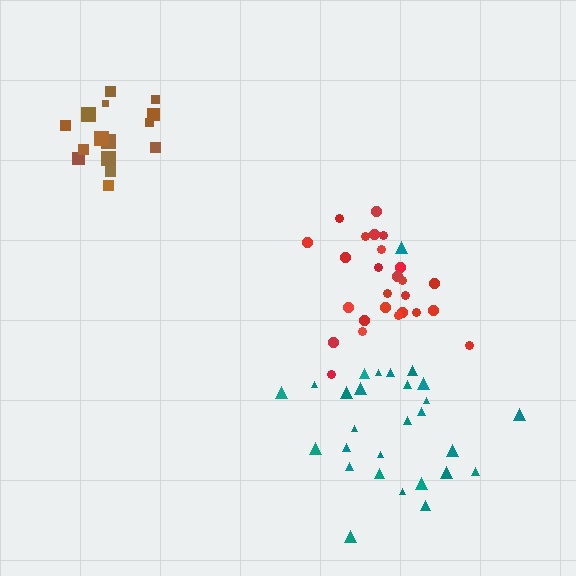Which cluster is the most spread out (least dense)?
Teal.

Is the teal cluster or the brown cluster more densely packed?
Brown.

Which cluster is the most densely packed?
Brown.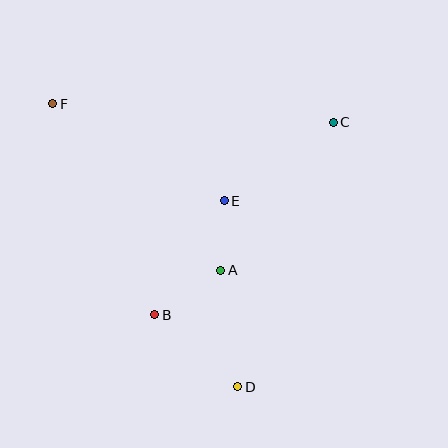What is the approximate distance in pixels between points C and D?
The distance between C and D is approximately 281 pixels.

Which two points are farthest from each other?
Points D and F are farthest from each other.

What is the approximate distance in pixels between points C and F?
The distance between C and F is approximately 281 pixels.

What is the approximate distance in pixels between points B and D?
The distance between B and D is approximately 110 pixels.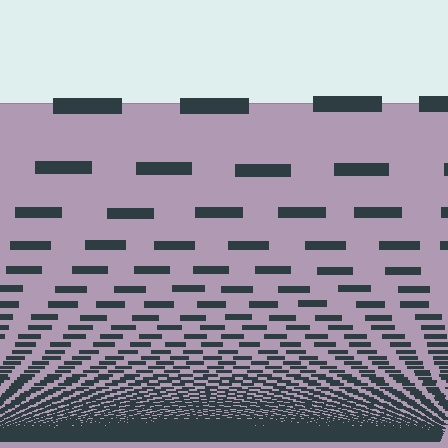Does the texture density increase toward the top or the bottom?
Density increases toward the bottom.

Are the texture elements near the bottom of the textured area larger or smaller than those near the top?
Smaller. The gradient is inverted — elements near the bottom are smaller and denser.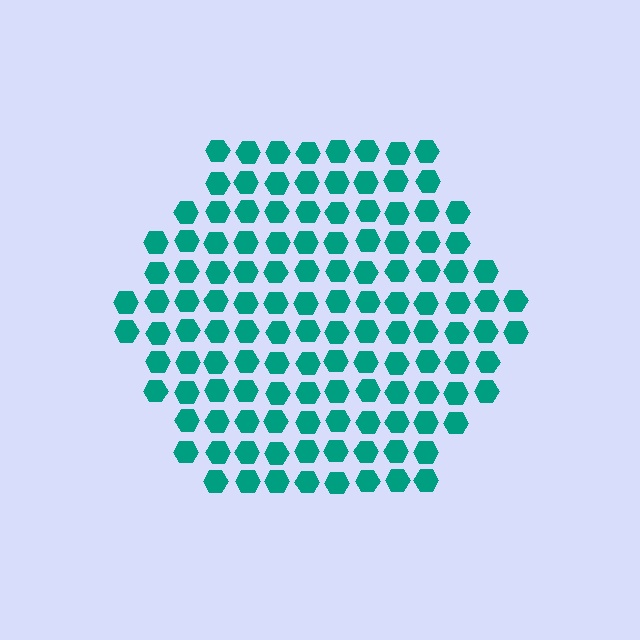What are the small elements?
The small elements are hexagons.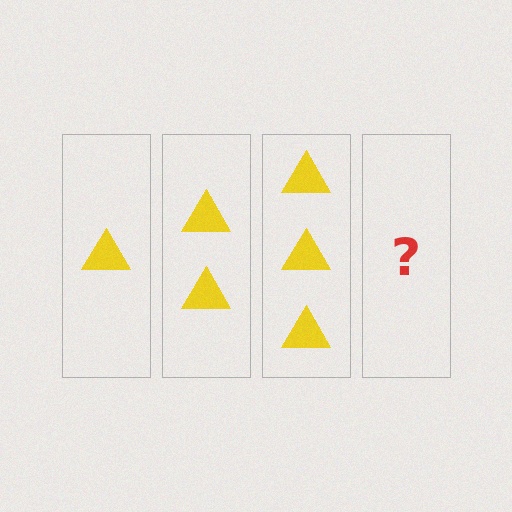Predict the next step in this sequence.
The next step is 4 triangles.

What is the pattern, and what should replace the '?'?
The pattern is that each step adds one more triangle. The '?' should be 4 triangles.